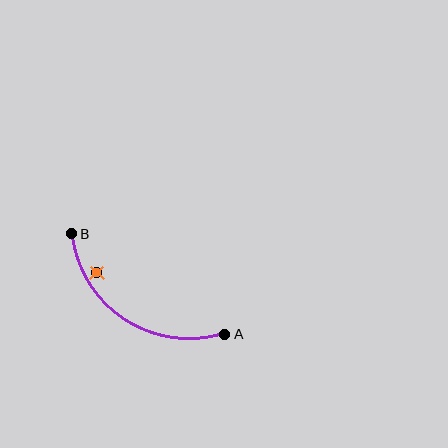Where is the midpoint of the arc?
The arc midpoint is the point on the curve farthest from the straight line joining A and B. It sits below that line.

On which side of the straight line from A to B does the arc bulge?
The arc bulges below the straight line connecting A and B.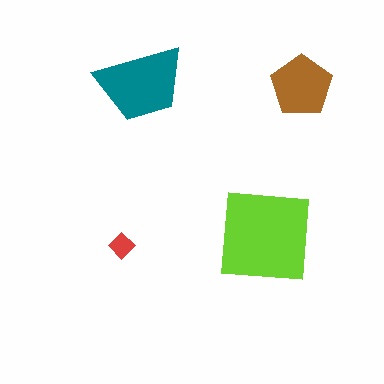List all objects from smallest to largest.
The red diamond, the brown pentagon, the teal trapezoid, the lime square.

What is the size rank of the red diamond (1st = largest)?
4th.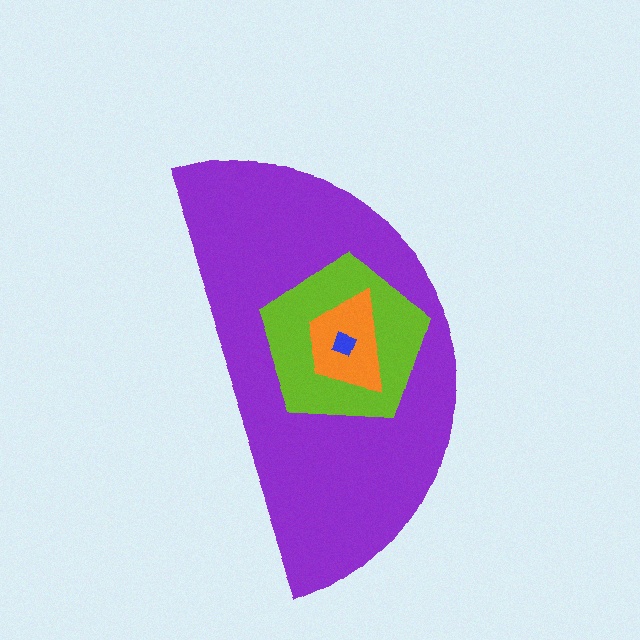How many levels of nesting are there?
4.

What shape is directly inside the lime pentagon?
The orange trapezoid.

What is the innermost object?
The blue diamond.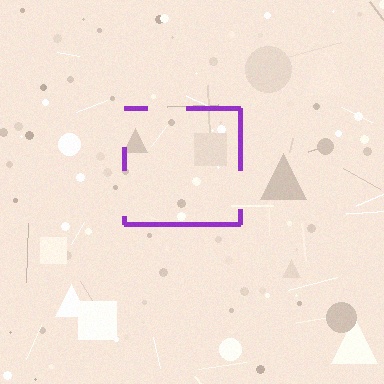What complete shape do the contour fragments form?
The contour fragments form a square.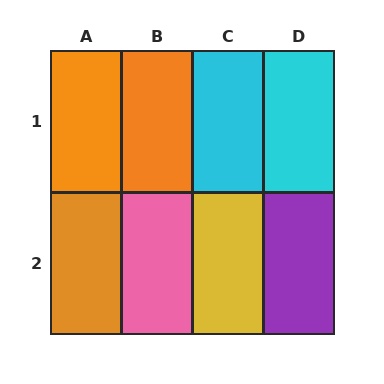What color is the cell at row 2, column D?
Purple.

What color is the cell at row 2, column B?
Pink.